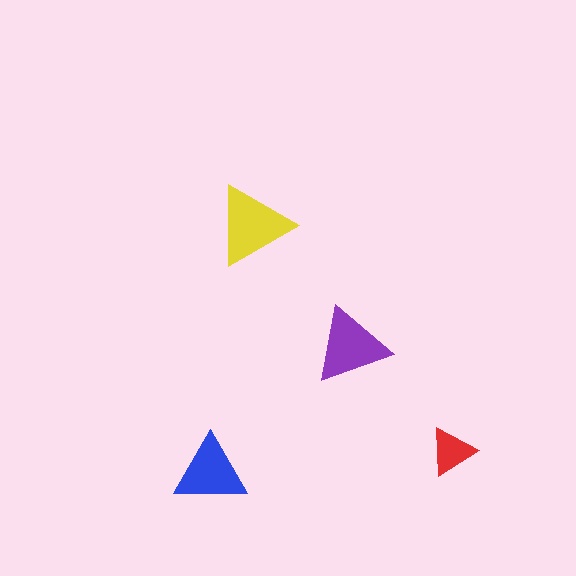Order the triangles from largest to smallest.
the yellow one, the purple one, the blue one, the red one.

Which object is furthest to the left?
The blue triangle is leftmost.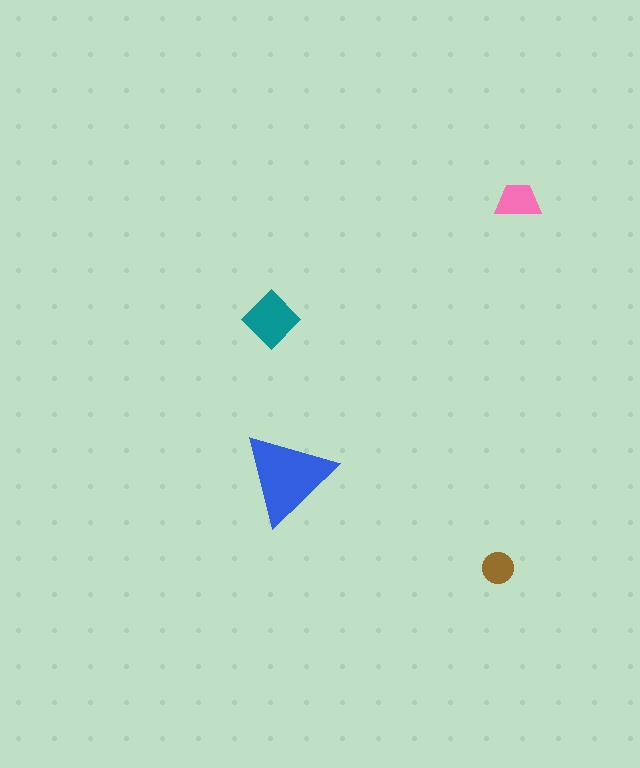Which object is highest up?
The pink trapezoid is topmost.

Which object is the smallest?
The brown circle.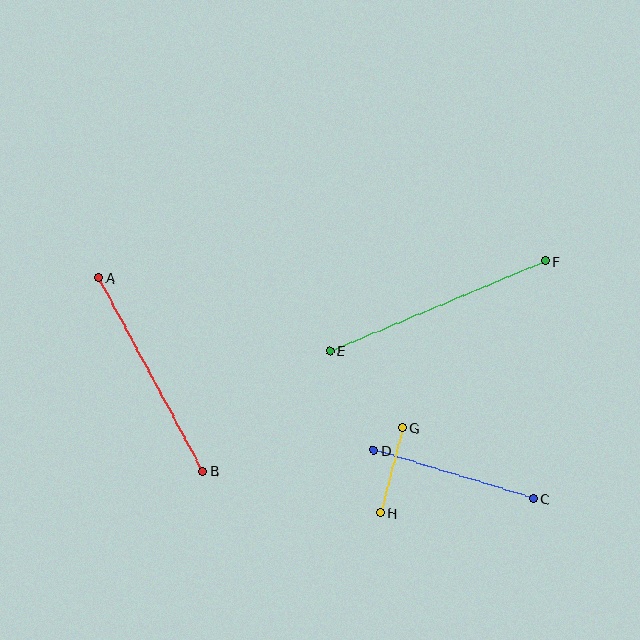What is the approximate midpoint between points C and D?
The midpoint is at approximately (454, 474) pixels.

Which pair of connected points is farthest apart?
Points E and F are farthest apart.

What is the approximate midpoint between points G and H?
The midpoint is at approximately (392, 470) pixels.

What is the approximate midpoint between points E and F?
The midpoint is at approximately (438, 306) pixels.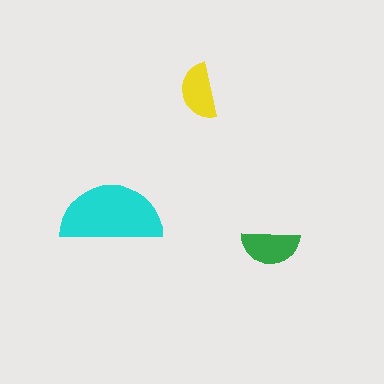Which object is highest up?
The yellow semicircle is topmost.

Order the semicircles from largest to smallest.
the cyan one, the green one, the yellow one.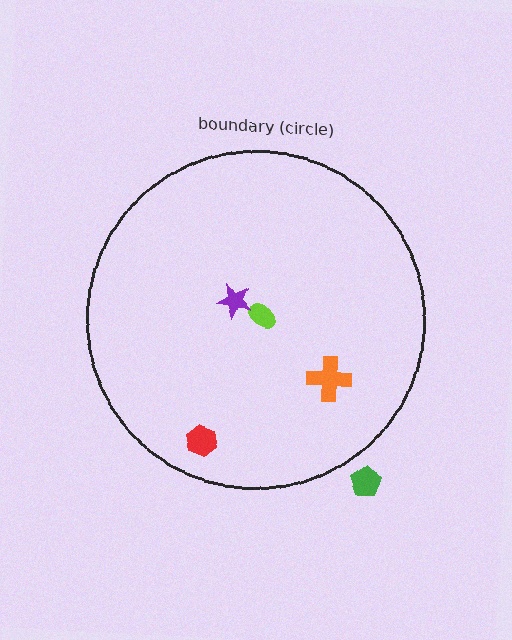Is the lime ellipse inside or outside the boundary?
Inside.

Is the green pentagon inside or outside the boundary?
Outside.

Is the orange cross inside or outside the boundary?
Inside.